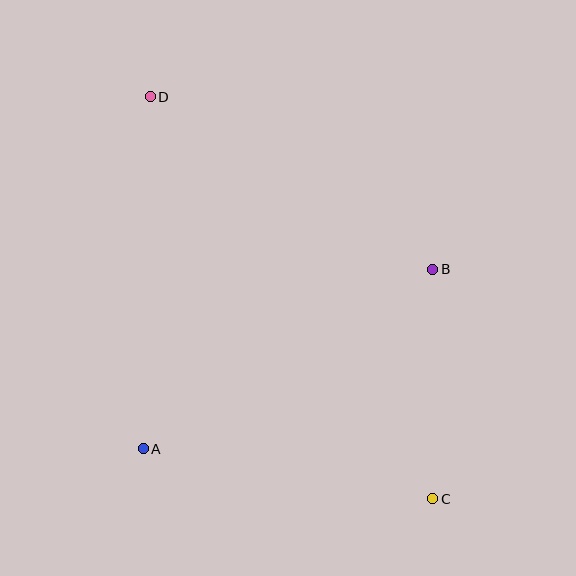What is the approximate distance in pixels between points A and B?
The distance between A and B is approximately 341 pixels.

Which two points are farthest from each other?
Points C and D are farthest from each other.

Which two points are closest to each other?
Points B and C are closest to each other.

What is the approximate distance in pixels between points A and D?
The distance between A and D is approximately 352 pixels.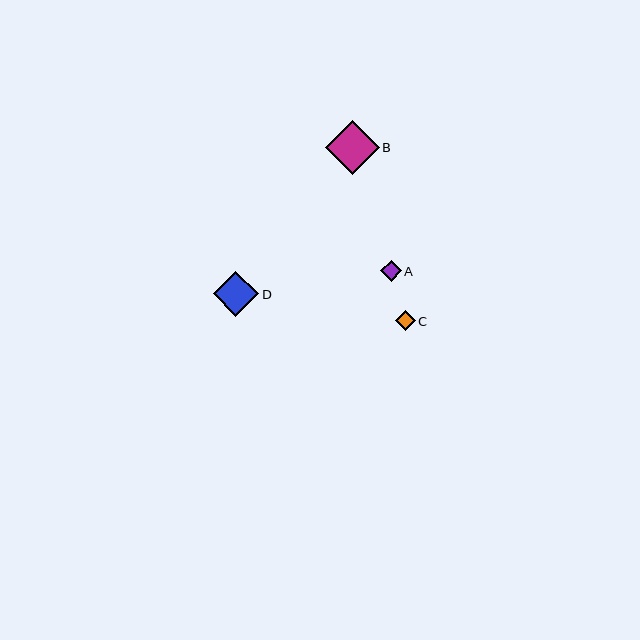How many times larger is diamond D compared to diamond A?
Diamond D is approximately 2.2 times the size of diamond A.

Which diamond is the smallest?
Diamond C is the smallest with a size of approximately 20 pixels.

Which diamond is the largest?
Diamond B is the largest with a size of approximately 54 pixels.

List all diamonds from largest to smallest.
From largest to smallest: B, D, A, C.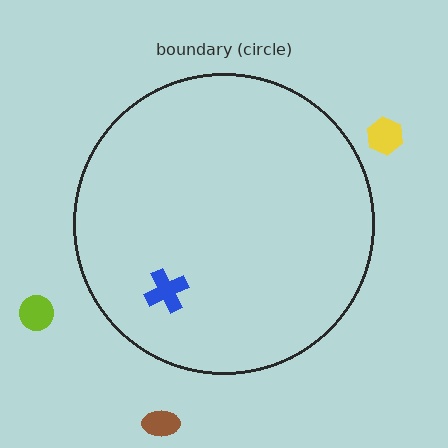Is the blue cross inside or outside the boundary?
Inside.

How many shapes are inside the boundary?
1 inside, 3 outside.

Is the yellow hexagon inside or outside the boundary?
Outside.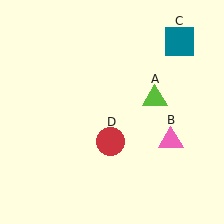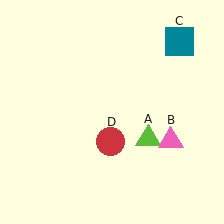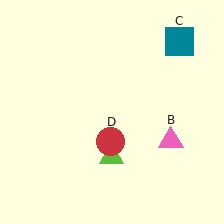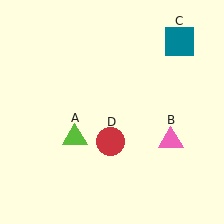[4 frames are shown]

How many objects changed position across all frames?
1 object changed position: lime triangle (object A).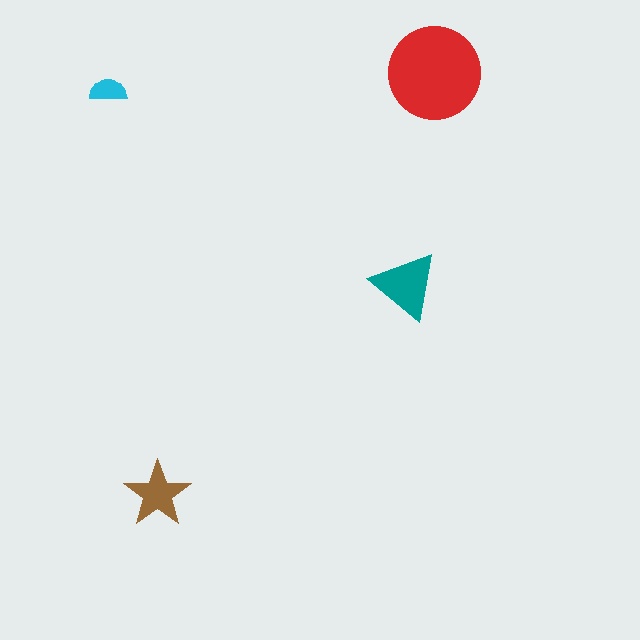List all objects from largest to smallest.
The red circle, the teal triangle, the brown star, the cyan semicircle.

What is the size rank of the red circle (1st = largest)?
1st.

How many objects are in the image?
There are 4 objects in the image.